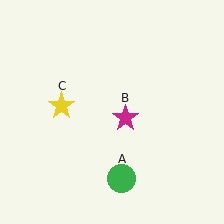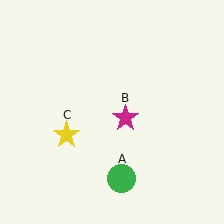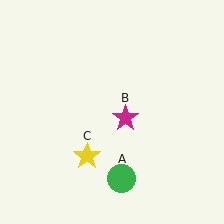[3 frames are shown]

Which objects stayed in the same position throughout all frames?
Green circle (object A) and magenta star (object B) remained stationary.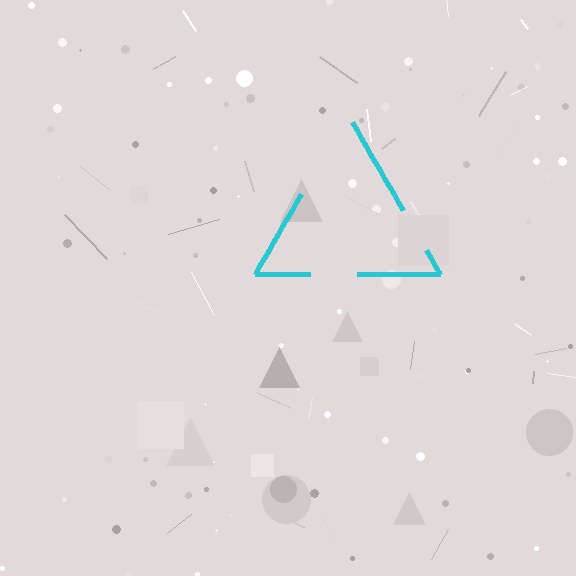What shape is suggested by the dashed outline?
The dashed outline suggests a triangle.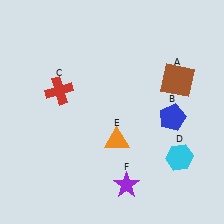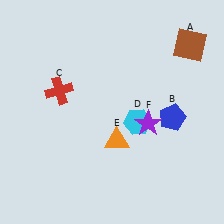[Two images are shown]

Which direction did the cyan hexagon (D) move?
The cyan hexagon (D) moved left.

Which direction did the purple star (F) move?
The purple star (F) moved up.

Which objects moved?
The objects that moved are: the brown square (A), the cyan hexagon (D), the purple star (F).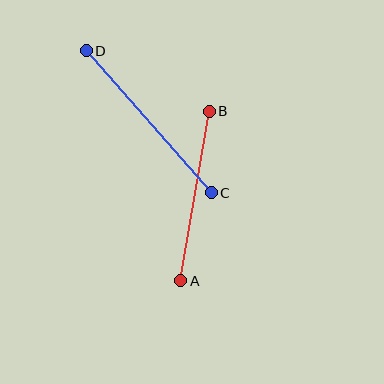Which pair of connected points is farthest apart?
Points C and D are farthest apart.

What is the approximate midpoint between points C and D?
The midpoint is at approximately (149, 122) pixels.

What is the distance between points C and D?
The distance is approximately 189 pixels.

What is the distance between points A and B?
The distance is approximately 172 pixels.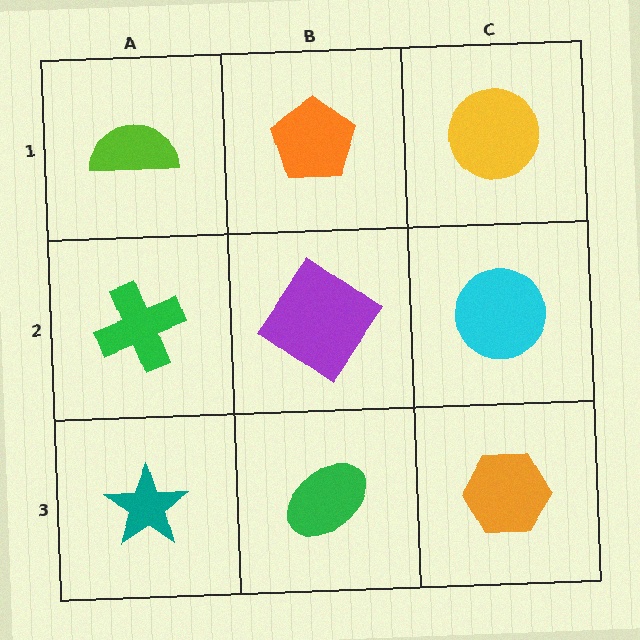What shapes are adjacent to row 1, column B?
A purple diamond (row 2, column B), a lime semicircle (row 1, column A), a yellow circle (row 1, column C).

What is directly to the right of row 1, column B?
A yellow circle.